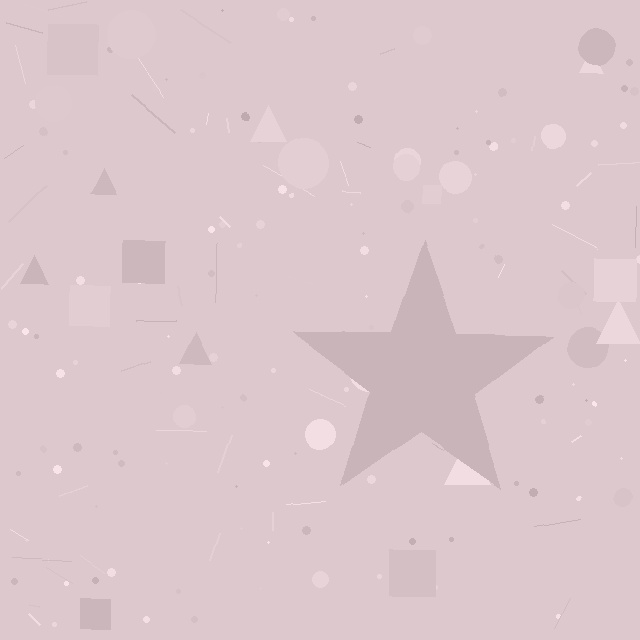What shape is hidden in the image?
A star is hidden in the image.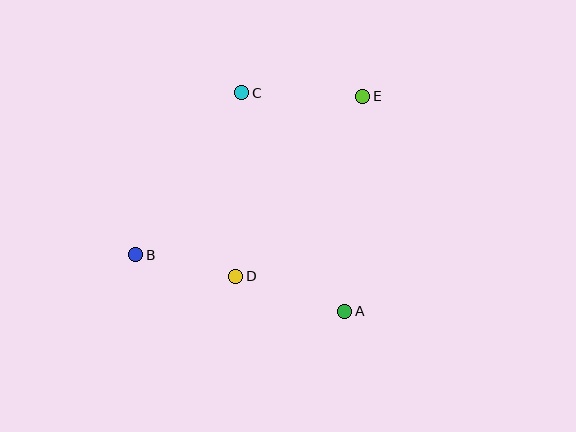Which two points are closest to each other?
Points B and D are closest to each other.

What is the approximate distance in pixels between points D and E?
The distance between D and E is approximately 220 pixels.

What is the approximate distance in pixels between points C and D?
The distance between C and D is approximately 184 pixels.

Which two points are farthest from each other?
Points B and E are farthest from each other.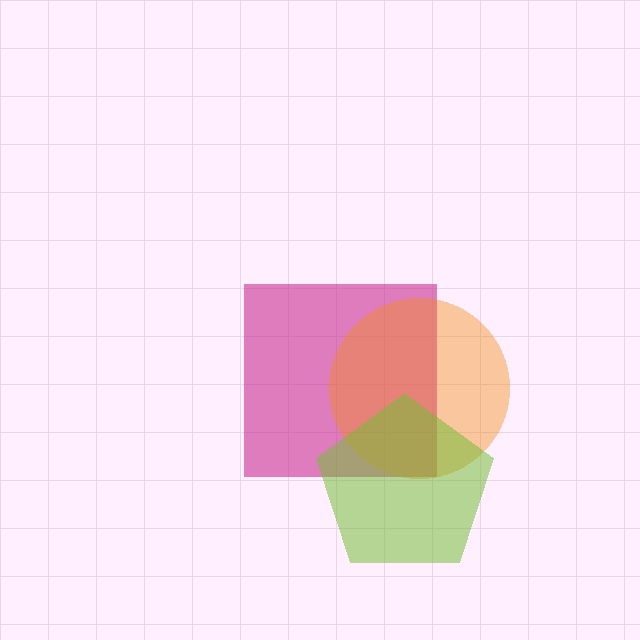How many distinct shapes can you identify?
There are 3 distinct shapes: a magenta square, an orange circle, a lime pentagon.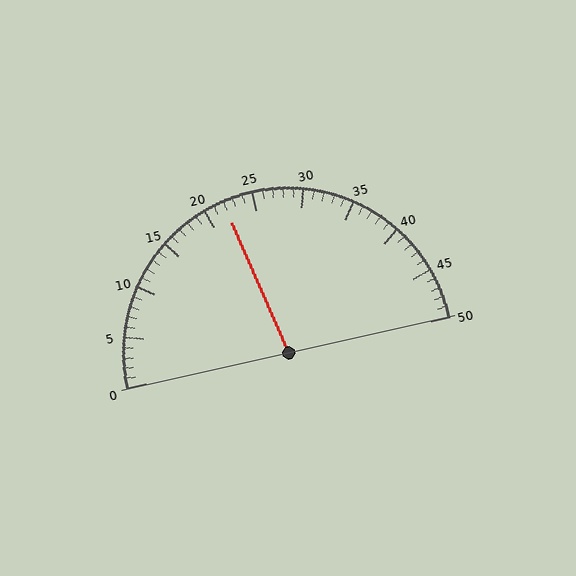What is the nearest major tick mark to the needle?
The nearest major tick mark is 20.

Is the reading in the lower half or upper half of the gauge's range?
The reading is in the lower half of the range (0 to 50).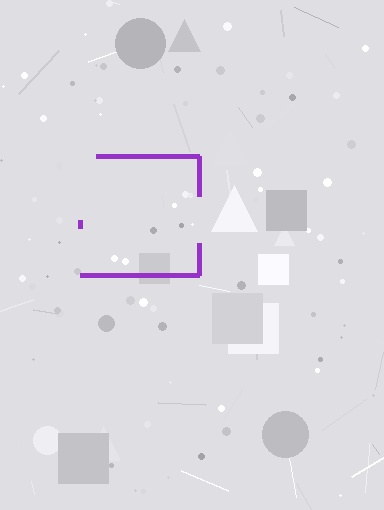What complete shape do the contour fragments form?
The contour fragments form a square.